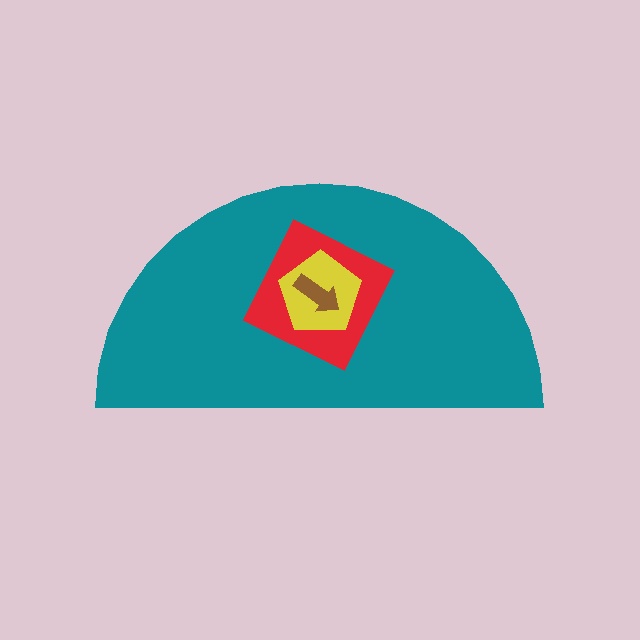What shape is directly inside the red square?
The yellow pentagon.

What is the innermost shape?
The brown arrow.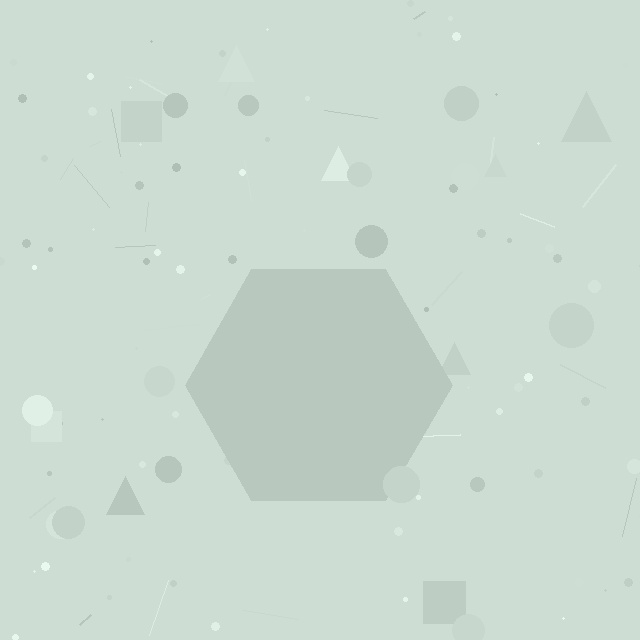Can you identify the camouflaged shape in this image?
The camouflaged shape is a hexagon.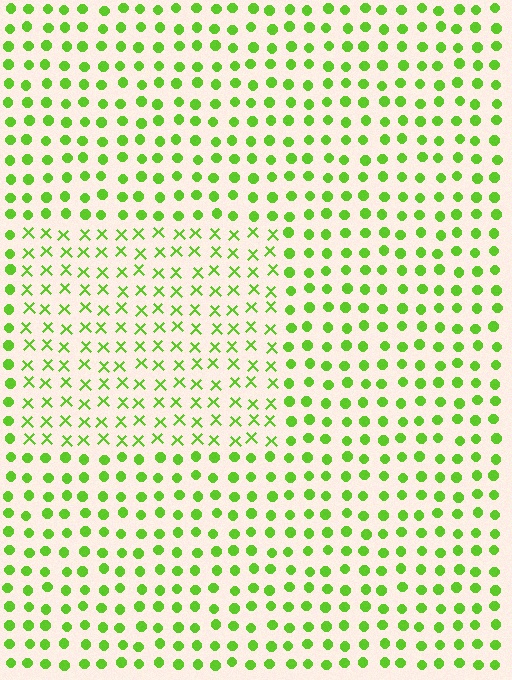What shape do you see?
I see a rectangle.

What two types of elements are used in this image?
The image uses X marks inside the rectangle region and circles outside it.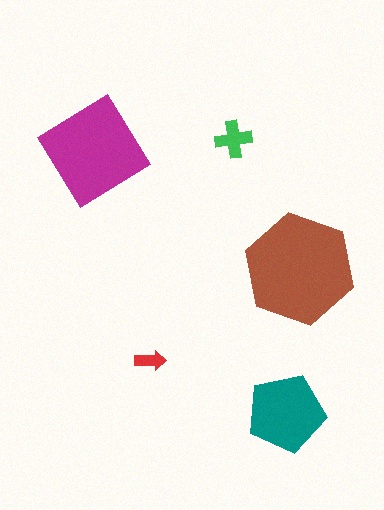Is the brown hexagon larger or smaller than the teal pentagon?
Larger.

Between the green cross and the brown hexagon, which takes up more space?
The brown hexagon.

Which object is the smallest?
The red arrow.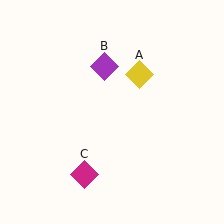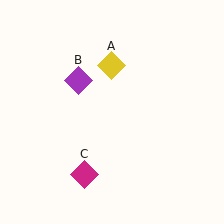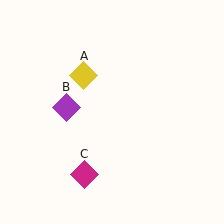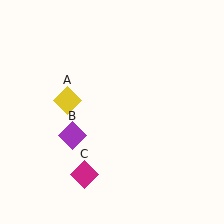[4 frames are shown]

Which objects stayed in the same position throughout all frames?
Magenta diamond (object C) remained stationary.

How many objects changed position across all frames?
2 objects changed position: yellow diamond (object A), purple diamond (object B).